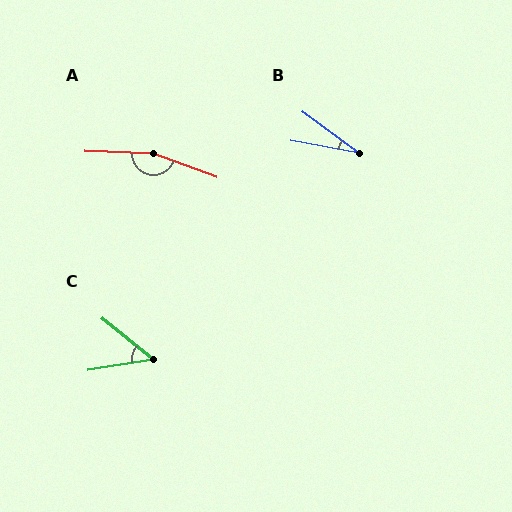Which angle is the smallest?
B, at approximately 27 degrees.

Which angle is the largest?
A, at approximately 162 degrees.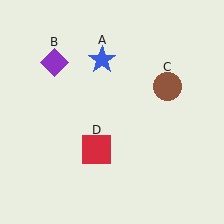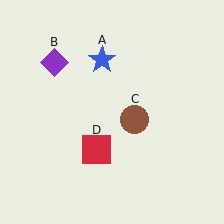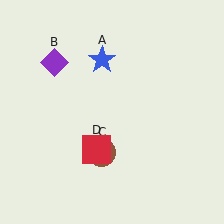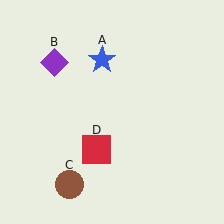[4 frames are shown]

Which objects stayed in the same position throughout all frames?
Blue star (object A) and purple diamond (object B) and red square (object D) remained stationary.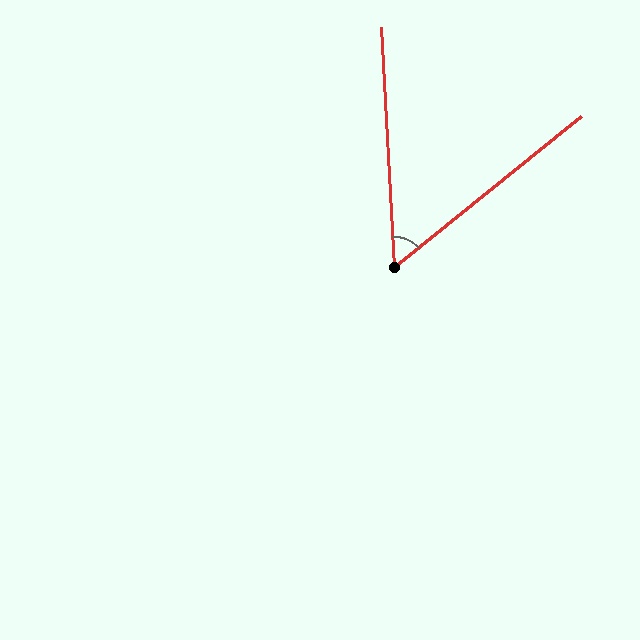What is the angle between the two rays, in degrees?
Approximately 54 degrees.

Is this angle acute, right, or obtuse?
It is acute.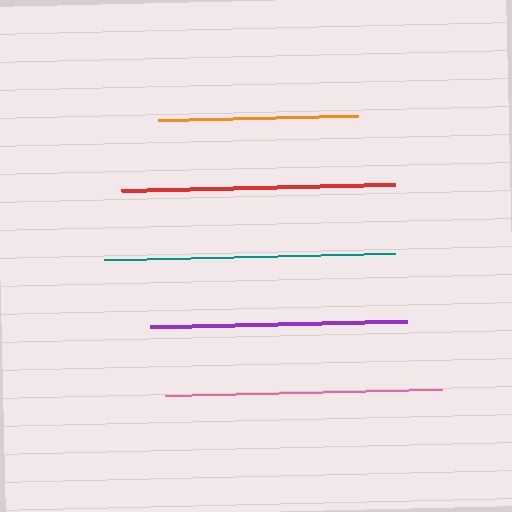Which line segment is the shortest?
The orange line is the shortest at approximately 200 pixels.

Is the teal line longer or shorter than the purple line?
The teal line is longer than the purple line.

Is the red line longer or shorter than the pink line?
The pink line is longer than the red line.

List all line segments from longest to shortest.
From longest to shortest: teal, pink, red, purple, orange.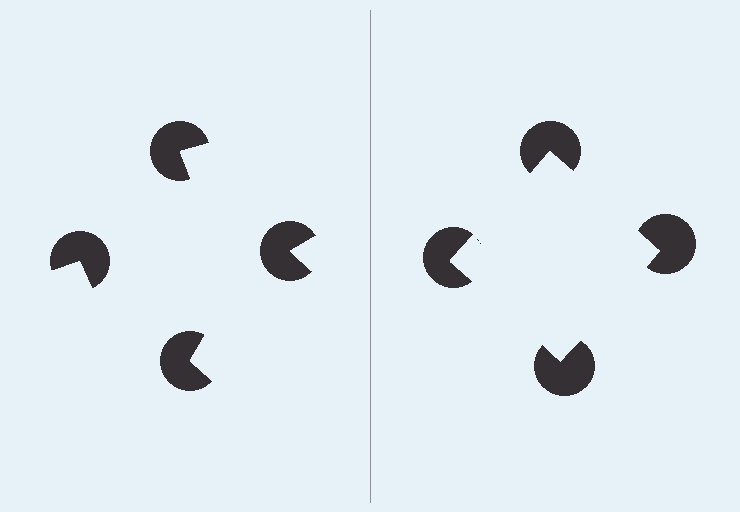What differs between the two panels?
The pac-man discs are positioned identically on both sides; only the wedge orientations differ. On the right they align to a square; on the left they are misaligned.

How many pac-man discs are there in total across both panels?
8 — 4 on each side.